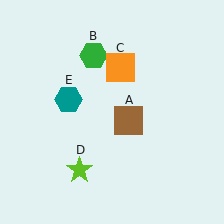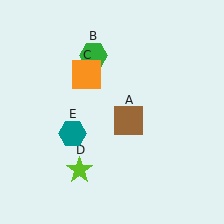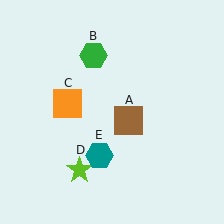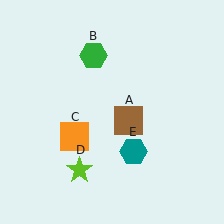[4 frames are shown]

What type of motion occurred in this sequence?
The orange square (object C), teal hexagon (object E) rotated counterclockwise around the center of the scene.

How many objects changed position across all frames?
2 objects changed position: orange square (object C), teal hexagon (object E).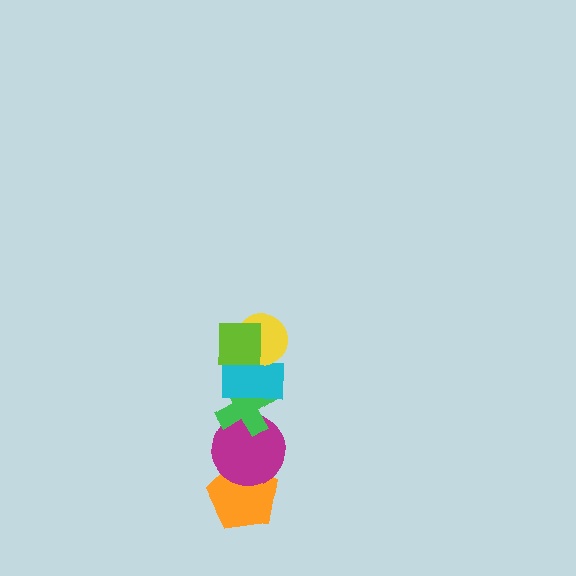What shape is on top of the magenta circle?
The green cross is on top of the magenta circle.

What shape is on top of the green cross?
The cyan rectangle is on top of the green cross.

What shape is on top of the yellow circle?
The lime square is on top of the yellow circle.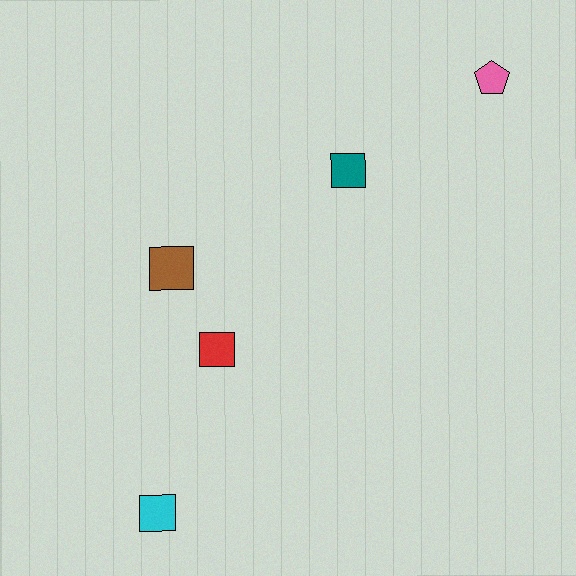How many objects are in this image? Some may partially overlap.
There are 5 objects.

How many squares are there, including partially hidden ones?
There are 4 squares.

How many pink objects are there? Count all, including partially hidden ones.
There is 1 pink object.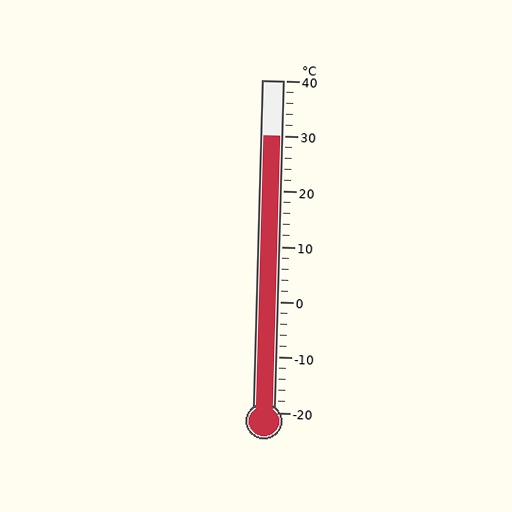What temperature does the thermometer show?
The thermometer shows approximately 30°C.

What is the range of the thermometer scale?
The thermometer scale ranges from -20°C to 40°C.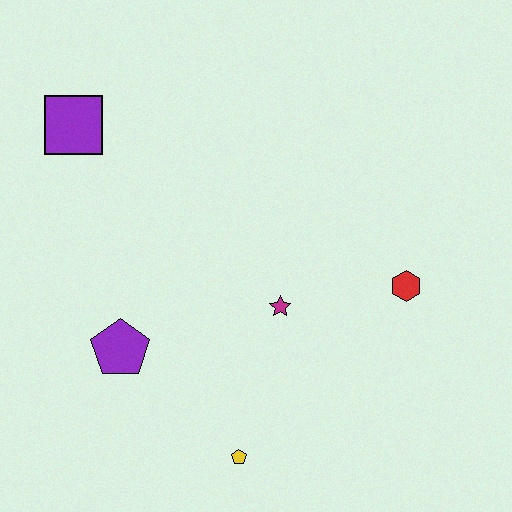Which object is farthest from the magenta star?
The purple square is farthest from the magenta star.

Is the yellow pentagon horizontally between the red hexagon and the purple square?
Yes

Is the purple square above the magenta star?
Yes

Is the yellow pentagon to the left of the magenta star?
Yes